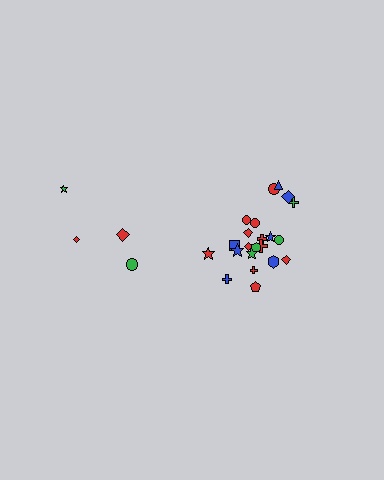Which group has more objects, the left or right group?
The right group.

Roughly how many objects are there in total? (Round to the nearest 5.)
Roughly 25 objects in total.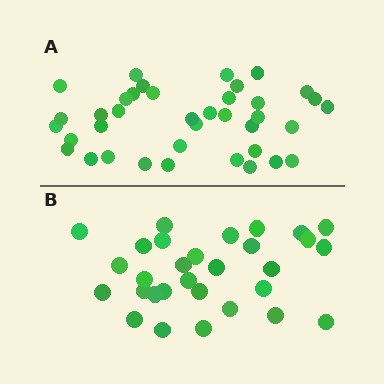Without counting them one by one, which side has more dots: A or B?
Region A (the top region) has more dots.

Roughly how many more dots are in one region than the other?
Region A has roughly 8 or so more dots than region B.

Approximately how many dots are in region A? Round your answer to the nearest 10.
About 40 dots. (The exact count is 38, which rounds to 40.)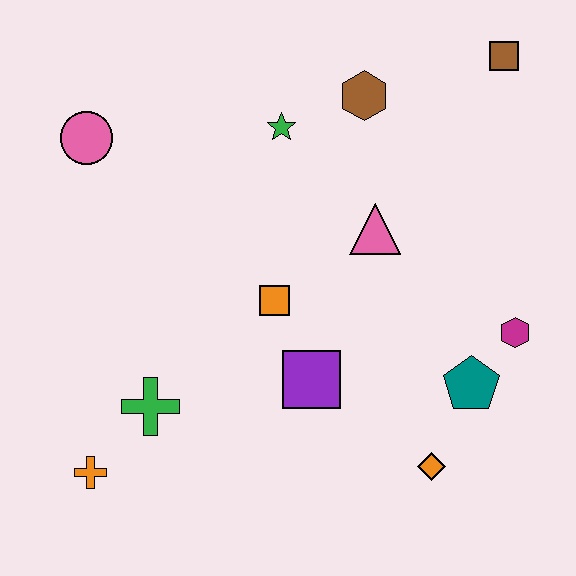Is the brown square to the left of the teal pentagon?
No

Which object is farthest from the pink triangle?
The orange cross is farthest from the pink triangle.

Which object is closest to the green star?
The brown hexagon is closest to the green star.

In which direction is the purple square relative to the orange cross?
The purple square is to the right of the orange cross.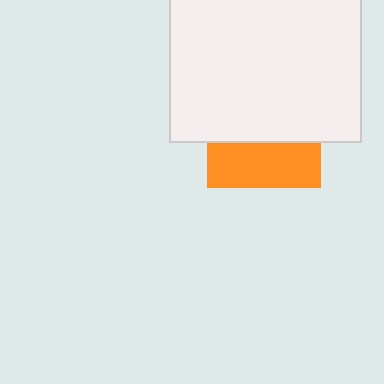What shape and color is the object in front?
The object in front is a white rectangle.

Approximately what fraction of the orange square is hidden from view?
Roughly 61% of the orange square is hidden behind the white rectangle.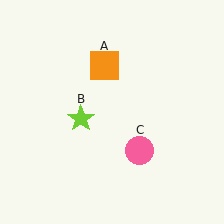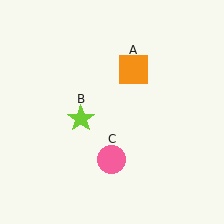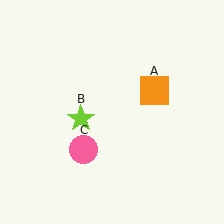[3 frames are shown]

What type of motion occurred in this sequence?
The orange square (object A), pink circle (object C) rotated clockwise around the center of the scene.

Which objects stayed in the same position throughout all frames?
Lime star (object B) remained stationary.